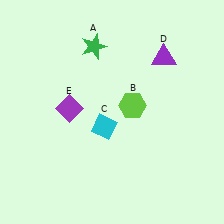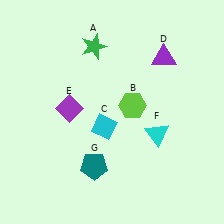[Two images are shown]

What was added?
A cyan triangle (F), a teal pentagon (G) were added in Image 2.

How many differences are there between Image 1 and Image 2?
There are 2 differences between the two images.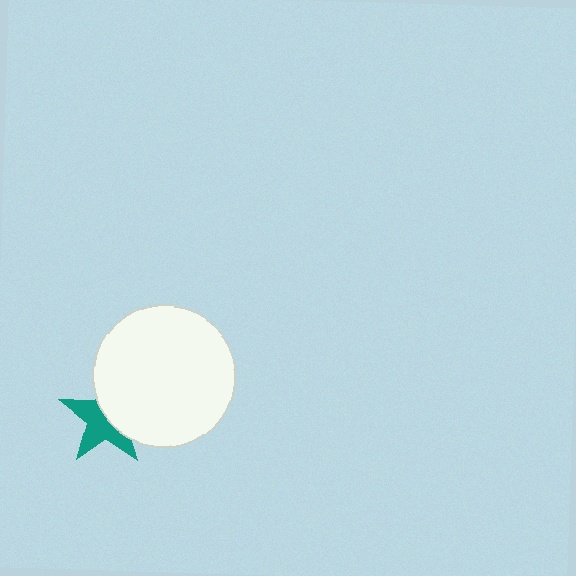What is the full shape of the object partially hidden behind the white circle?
The partially hidden object is a teal star.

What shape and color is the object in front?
The object in front is a white circle.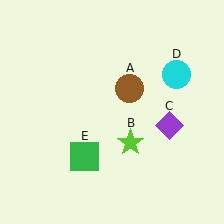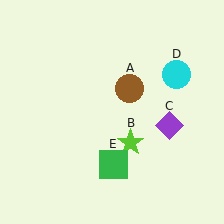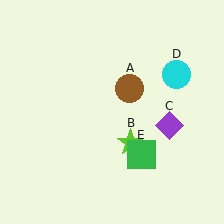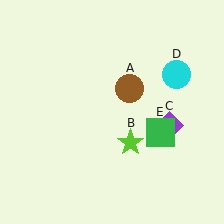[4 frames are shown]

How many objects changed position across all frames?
1 object changed position: green square (object E).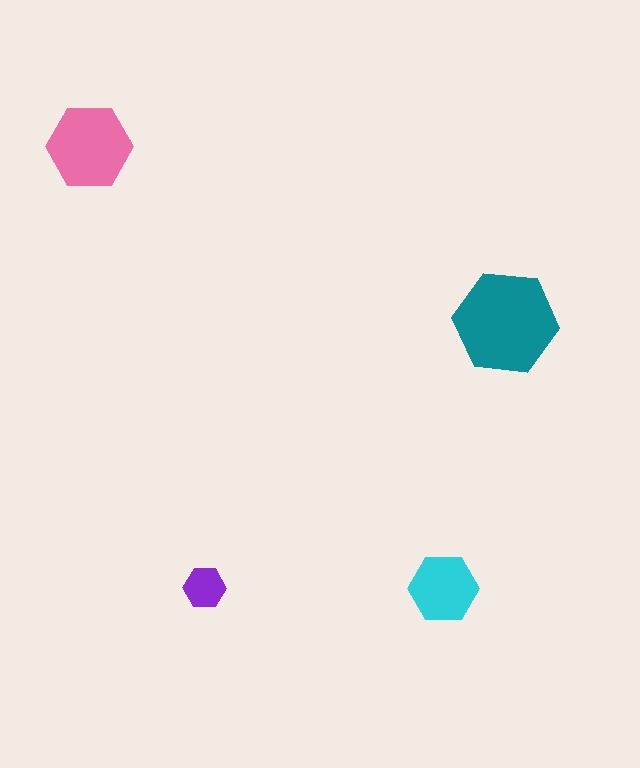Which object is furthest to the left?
The pink hexagon is leftmost.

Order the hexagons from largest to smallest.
the teal one, the pink one, the cyan one, the purple one.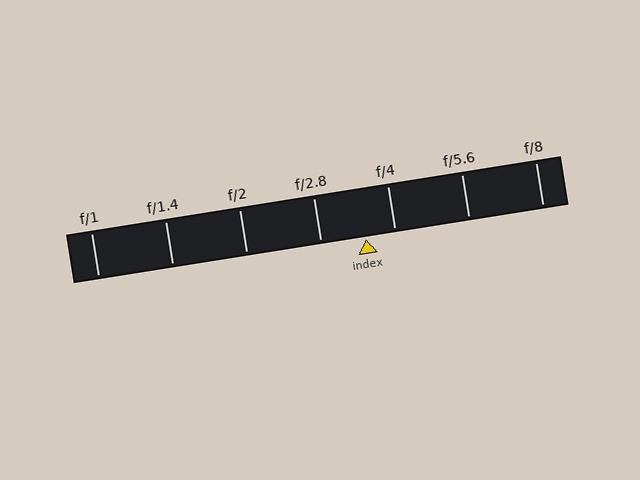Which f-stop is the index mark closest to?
The index mark is closest to f/4.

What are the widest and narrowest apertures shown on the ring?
The widest aperture shown is f/1 and the narrowest is f/8.